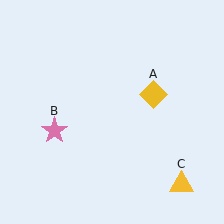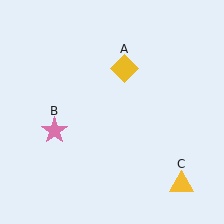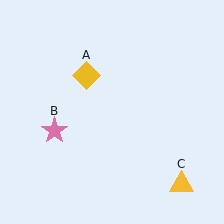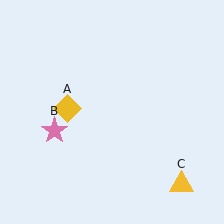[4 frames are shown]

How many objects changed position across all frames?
1 object changed position: yellow diamond (object A).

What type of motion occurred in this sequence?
The yellow diamond (object A) rotated counterclockwise around the center of the scene.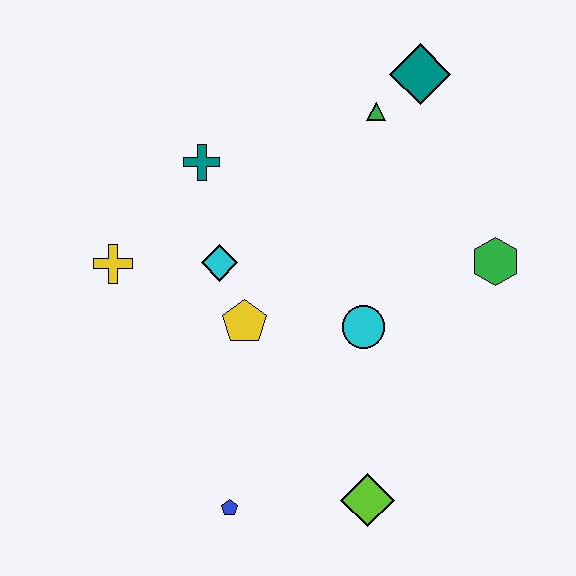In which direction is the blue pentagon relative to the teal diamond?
The blue pentagon is below the teal diamond.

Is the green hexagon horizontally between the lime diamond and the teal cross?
No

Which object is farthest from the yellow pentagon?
The teal diamond is farthest from the yellow pentagon.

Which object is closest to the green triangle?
The teal diamond is closest to the green triangle.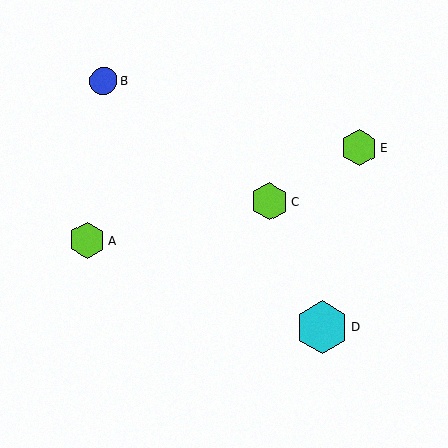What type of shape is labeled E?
Shape E is a lime hexagon.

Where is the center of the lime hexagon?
The center of the lime hexagon is at (270, 202).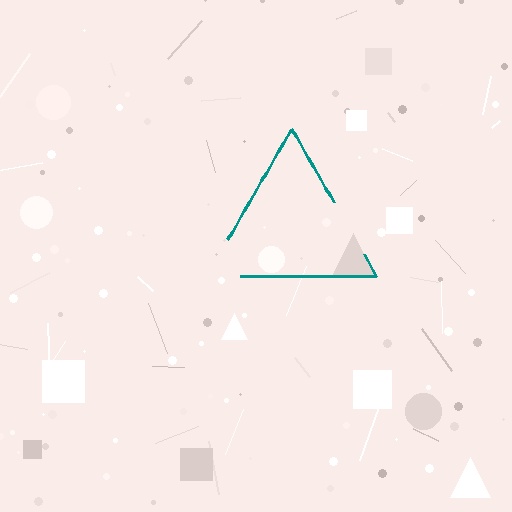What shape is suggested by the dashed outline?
The dashed outline suggests a triangle.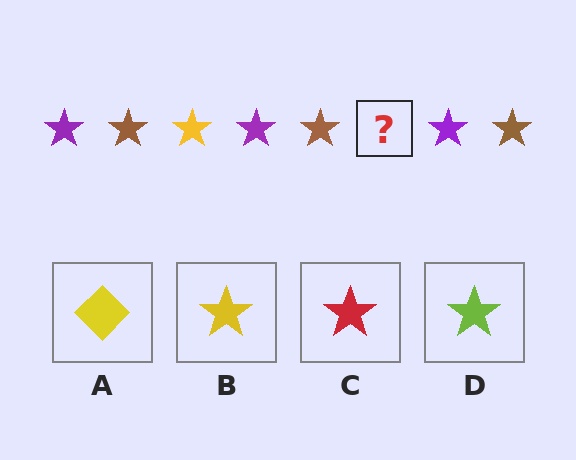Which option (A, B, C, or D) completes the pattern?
B.